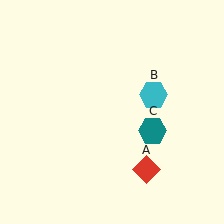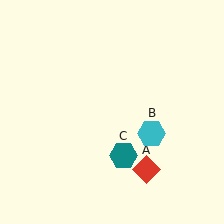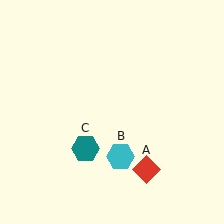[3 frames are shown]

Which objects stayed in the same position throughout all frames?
Red diamond (object A) remained stationary.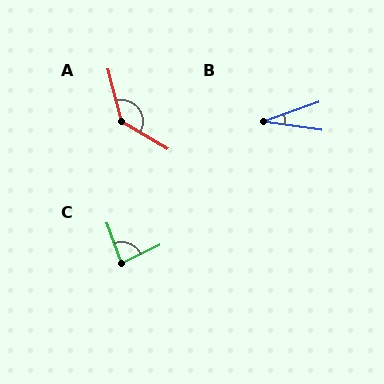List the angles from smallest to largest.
B (28°), C (84°), A (134°).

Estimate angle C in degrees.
Approximately 84 degrees.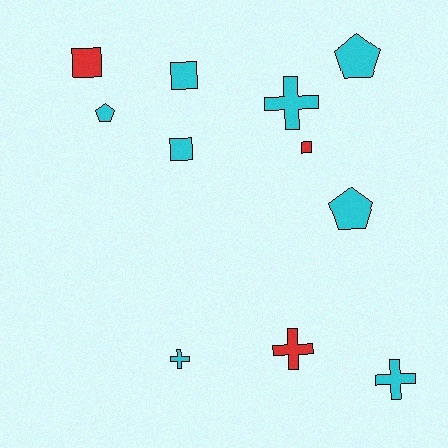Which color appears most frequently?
Cyan, with 8 objects.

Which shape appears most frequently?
Cross, with 4 objects.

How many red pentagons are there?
There are no red pentagons.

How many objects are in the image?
There are 11 objects.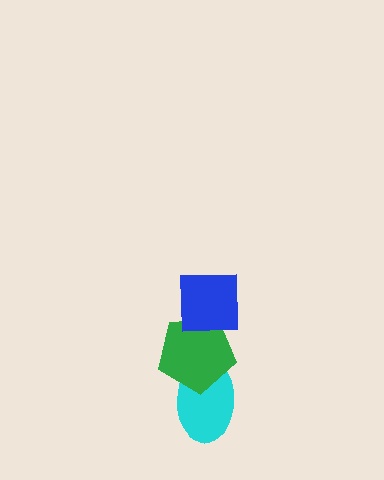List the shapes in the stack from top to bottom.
From top to bottom: the blue square, the green pentagon, the cyan ellipse.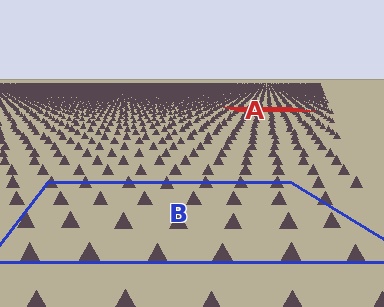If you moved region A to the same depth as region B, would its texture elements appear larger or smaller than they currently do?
They would appear larger. At a closer depth, the same texture elements are projected at a bigger on-screen size.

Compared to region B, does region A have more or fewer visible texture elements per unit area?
Region A has more texture elements per unit area — they are packed more densely because it is farther away.